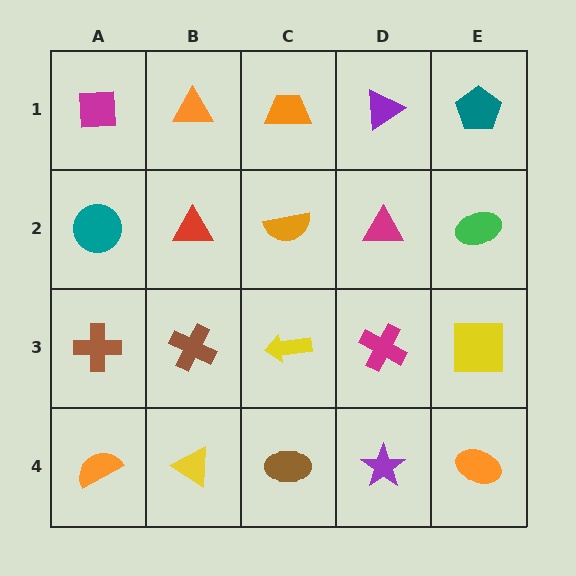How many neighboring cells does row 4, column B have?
3.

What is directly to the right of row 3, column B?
A yellow arrow.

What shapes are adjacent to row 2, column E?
A teal pentagon (row 1, column E), a yellow square (row 3, column E), a magenta triangle (row 2, column D).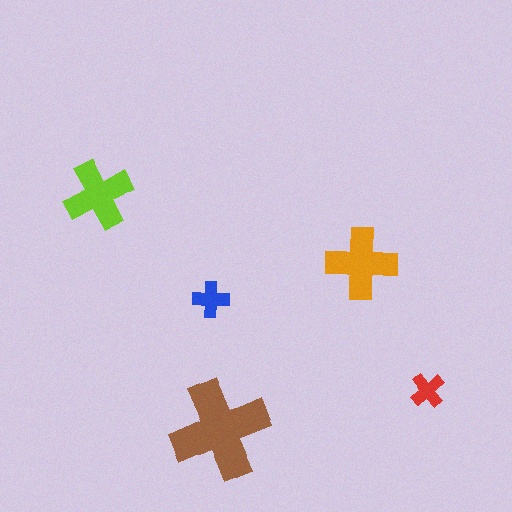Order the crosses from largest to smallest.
the brown one, the orange one, the lime one, the blue one, the red one.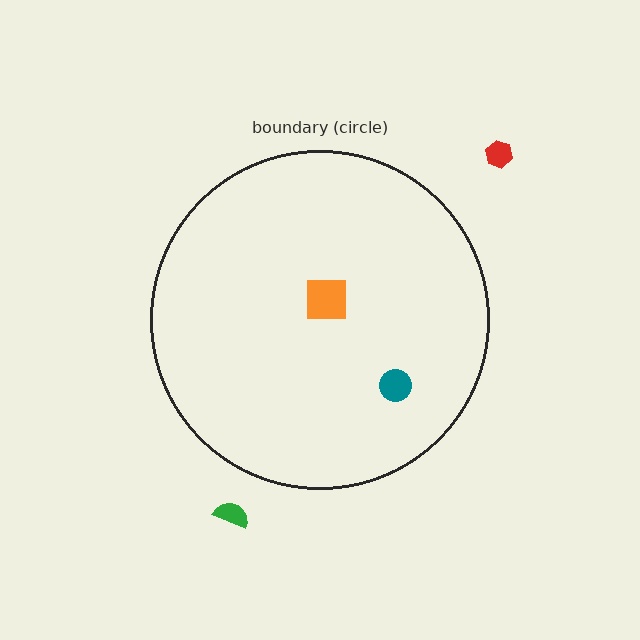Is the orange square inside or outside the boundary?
Inside.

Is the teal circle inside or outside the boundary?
Inside.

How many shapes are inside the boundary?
2 inside, 2 outside.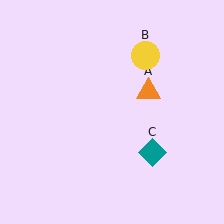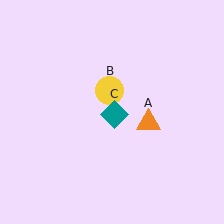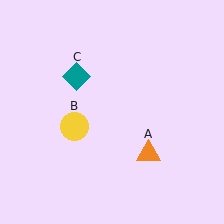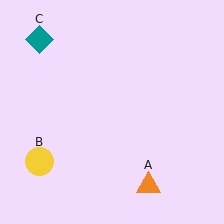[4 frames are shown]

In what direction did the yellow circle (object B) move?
The yellow circle (object B) moved down and to the left.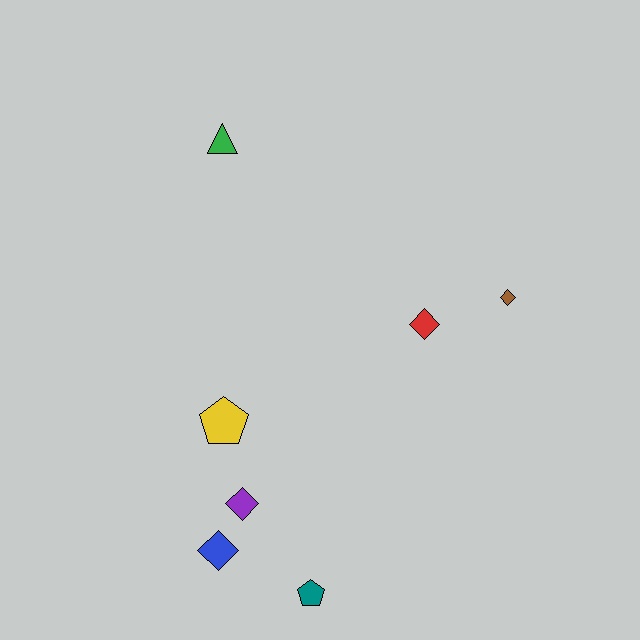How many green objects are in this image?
There is 1 green object.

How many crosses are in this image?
There are no crosses.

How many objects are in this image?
There are 7 objects.